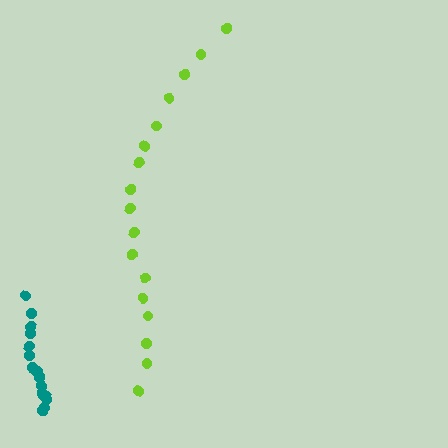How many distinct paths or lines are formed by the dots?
There are 2 distinct paths.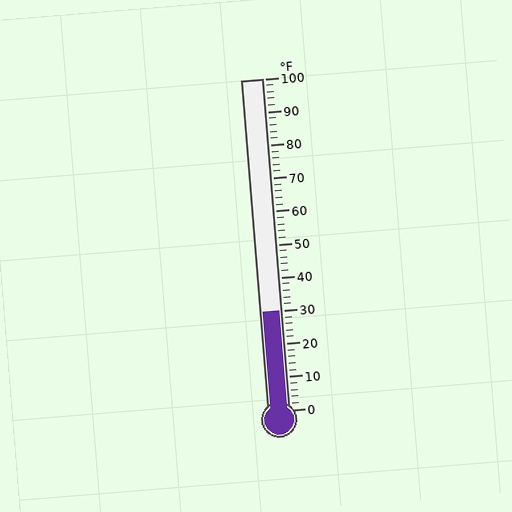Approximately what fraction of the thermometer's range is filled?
The thermometer is filled to approximately 30% of its range.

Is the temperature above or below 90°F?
The temperature is below 90°F.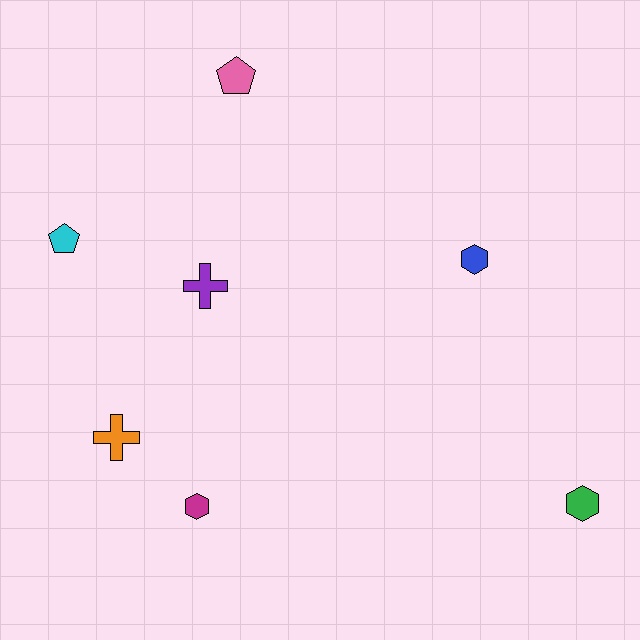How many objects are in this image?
There are 7 objects.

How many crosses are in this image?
There are 2 crosses.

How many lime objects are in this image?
There are no lime objects.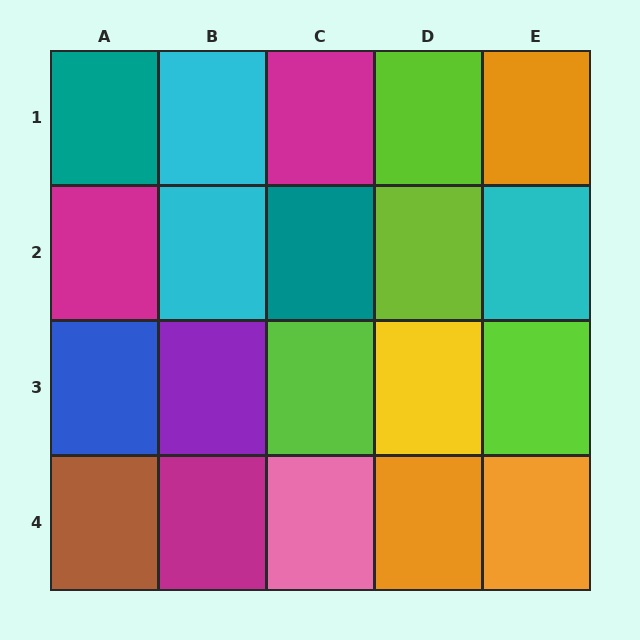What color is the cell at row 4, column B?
Magenta.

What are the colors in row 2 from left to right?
Magenta, cyan, teal, lime, cyan.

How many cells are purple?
1 cell is purple.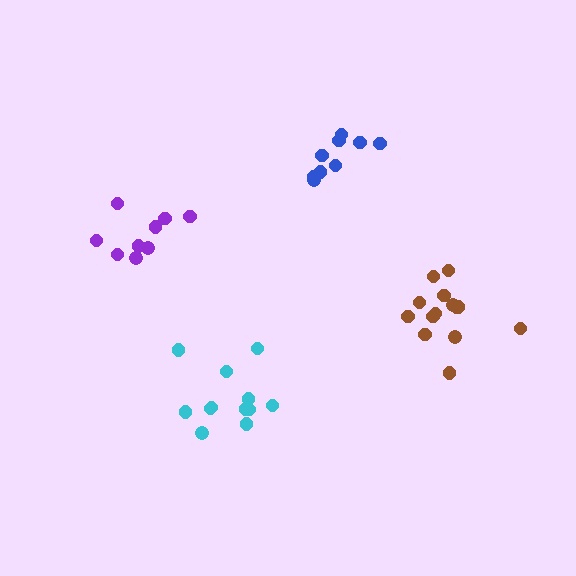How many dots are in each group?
Group 1: 14 dots, Group 2: 9 dots, Group 3: 9 dots, Group 4: 12 dots (44 total).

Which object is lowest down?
The cyan cluster is bottommost.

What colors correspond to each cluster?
The clusters are colored: brown, purple, blue, cyan.